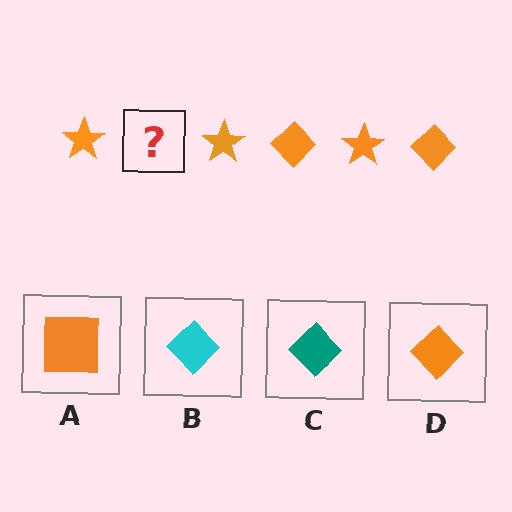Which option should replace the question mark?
Option D.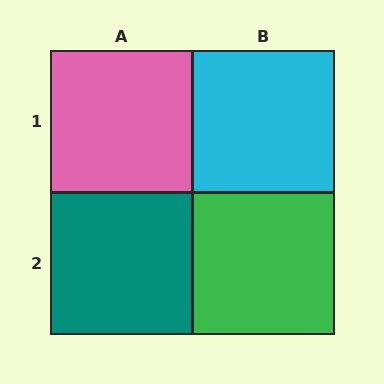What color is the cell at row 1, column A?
Pink.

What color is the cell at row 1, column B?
Cyan.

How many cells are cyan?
1 cell is cyan.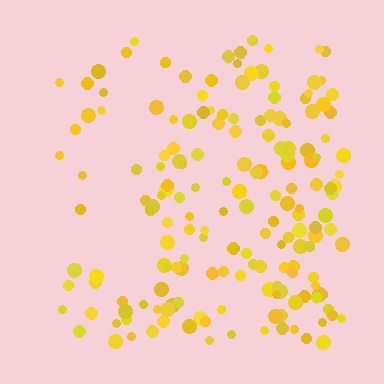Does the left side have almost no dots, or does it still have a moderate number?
Still a moderate number, just noticeably fewer than the right.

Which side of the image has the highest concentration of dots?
The right.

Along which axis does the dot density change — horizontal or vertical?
Horizontal.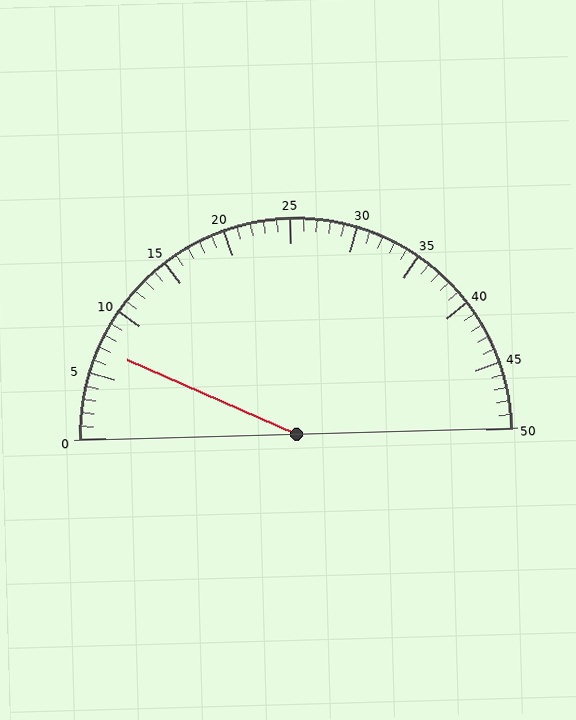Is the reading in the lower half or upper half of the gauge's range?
The reading is in the lower half of the range (0 to 50).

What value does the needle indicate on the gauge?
The needle indicates approximately 7.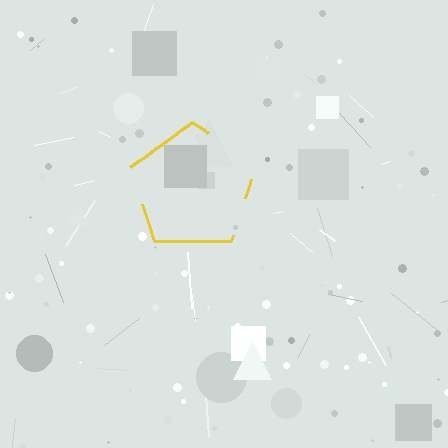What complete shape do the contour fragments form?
The contour fragments form a pentagon.